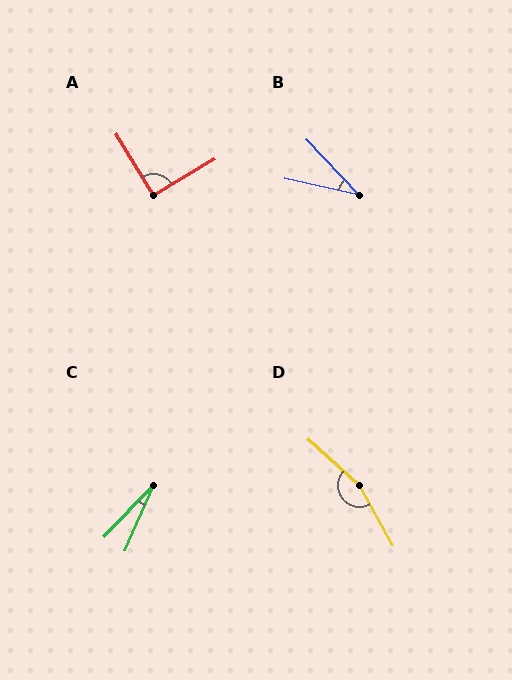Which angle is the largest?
D, at approximately 161 degrees.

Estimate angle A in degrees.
Approximately 91 degrees.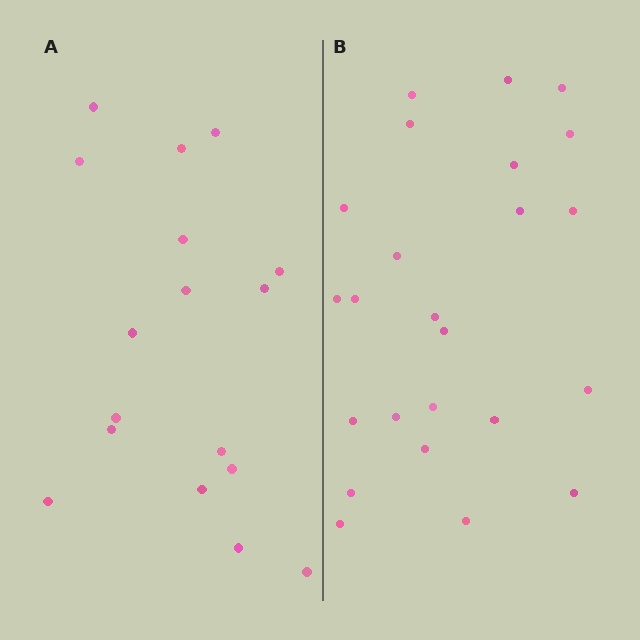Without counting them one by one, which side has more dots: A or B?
Region B (the right region) has more dots.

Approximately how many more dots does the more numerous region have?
Region B has roughly 8 or so more dots than region A.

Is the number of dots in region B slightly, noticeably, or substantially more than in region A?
Region B has noticeably more, but not dramatically so. The ratio is roughly 1.4 to 1.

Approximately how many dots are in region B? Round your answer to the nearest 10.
About 20 dots. (The exact count is 24, which rounds to 20.)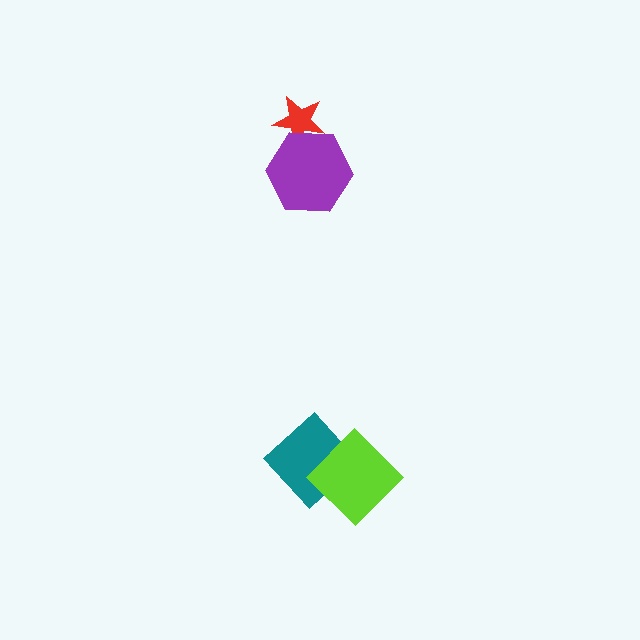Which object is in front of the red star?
The purple hexagon is in front of the red star.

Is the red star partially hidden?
Yes, it is partially covered by another shape.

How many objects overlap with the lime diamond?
1 object overlaps with the lime diamond.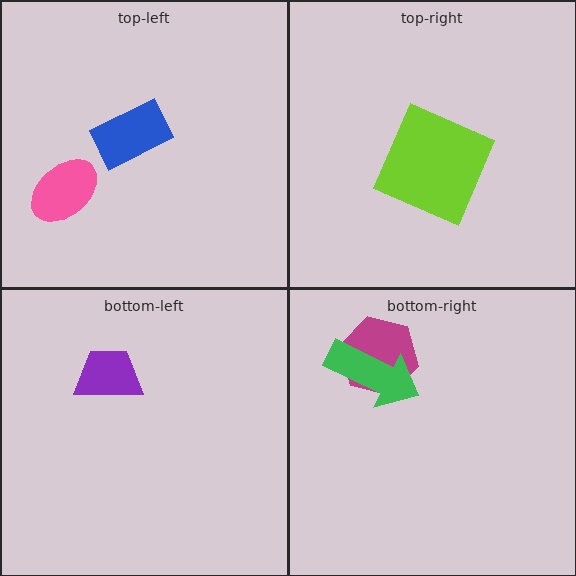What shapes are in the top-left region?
The pink ellipse, the blue rectangle.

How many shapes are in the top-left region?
2.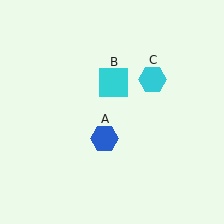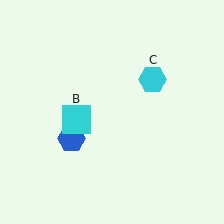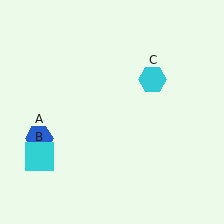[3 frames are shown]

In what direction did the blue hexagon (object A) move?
The blue hexagon (object A) moved left.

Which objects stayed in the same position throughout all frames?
Cyan hexagon (object C) remained stationary.